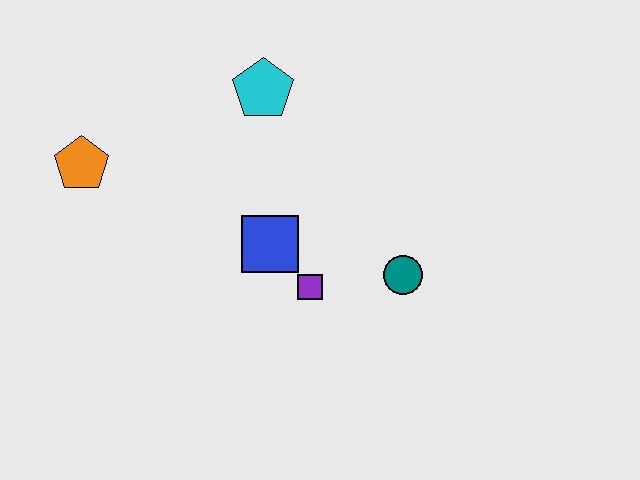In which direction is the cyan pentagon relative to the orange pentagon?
The cyan pentagon is to the right of the orange pentagon.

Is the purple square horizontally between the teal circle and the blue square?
Yes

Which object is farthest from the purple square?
The orange pentagon is farthest from the purple square.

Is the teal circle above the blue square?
No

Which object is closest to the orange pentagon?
The cyan pentagon is closest to the orange pentagon.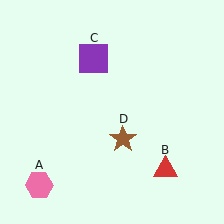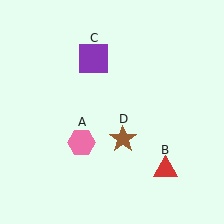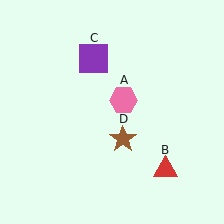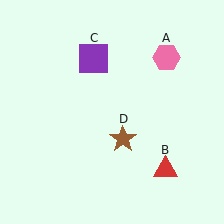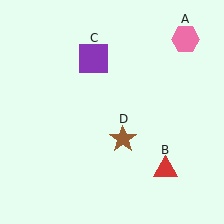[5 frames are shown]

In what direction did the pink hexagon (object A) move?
The pink hexagon (object A) moved up and to the right.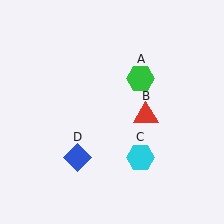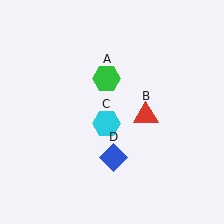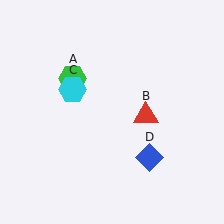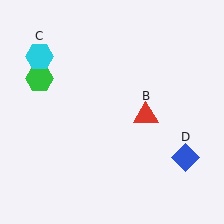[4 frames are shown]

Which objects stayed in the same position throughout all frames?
Red triangle (object B) remained stationary.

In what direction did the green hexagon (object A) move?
The green hexagon (object A) moved left.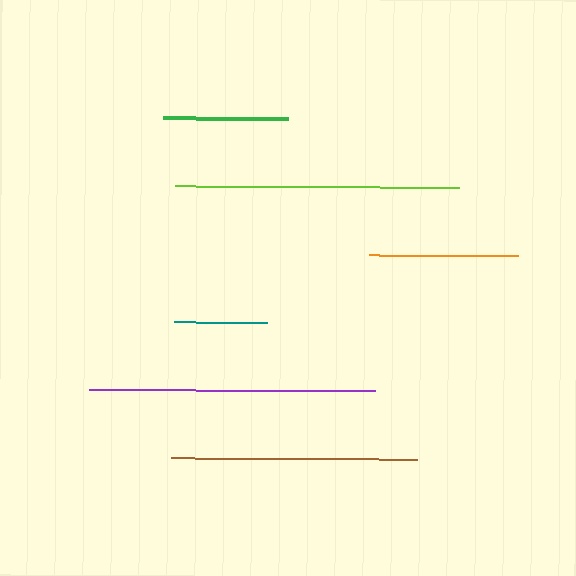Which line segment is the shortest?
The teal line is the shortest at approximately 93 pixels.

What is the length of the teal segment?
The teal segment is approximately 93 pixels long.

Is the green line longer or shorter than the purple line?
The purple line is longer than the green line.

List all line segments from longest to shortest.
From longest to shortest: purple, lime, brown, orange, green, teal.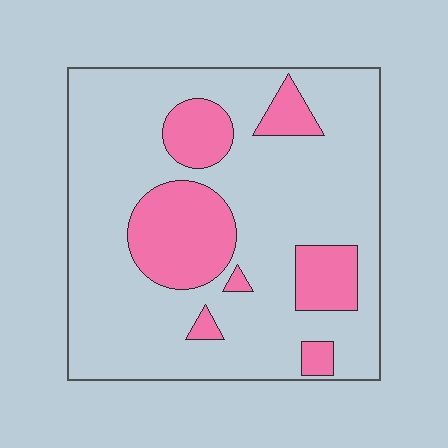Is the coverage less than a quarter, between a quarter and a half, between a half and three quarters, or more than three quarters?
Less than a quarter.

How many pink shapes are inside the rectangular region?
7.